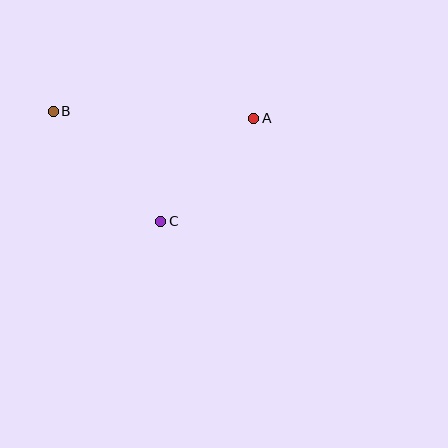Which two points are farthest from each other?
Points A and B are farthest from each other.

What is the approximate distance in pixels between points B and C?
The distance between B and C is approximately 154 pixels.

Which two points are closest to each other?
Points A and C are closest to each other.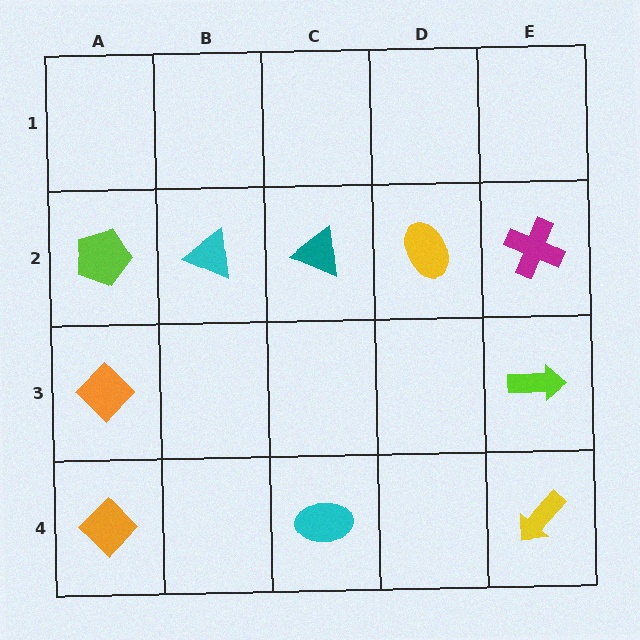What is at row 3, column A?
An orange diamond.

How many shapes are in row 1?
0 shapes.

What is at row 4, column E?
A yellow arrow.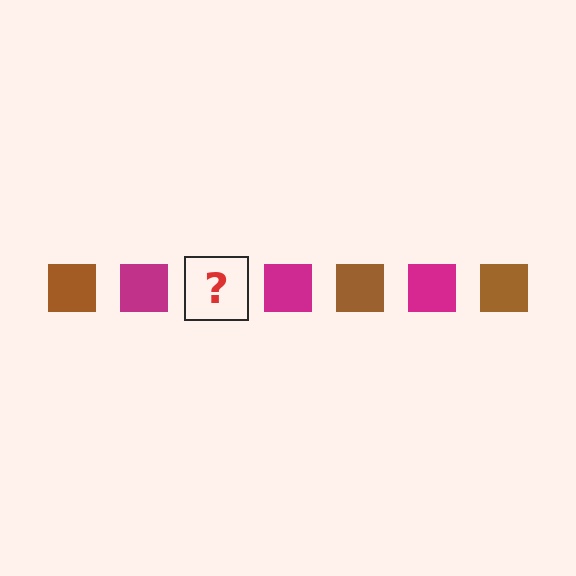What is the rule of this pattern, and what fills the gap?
The rule is that the pattern cycles through brown, magenta squares. The gap should be filled with a brown square.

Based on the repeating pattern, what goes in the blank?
The blank should be a brown square.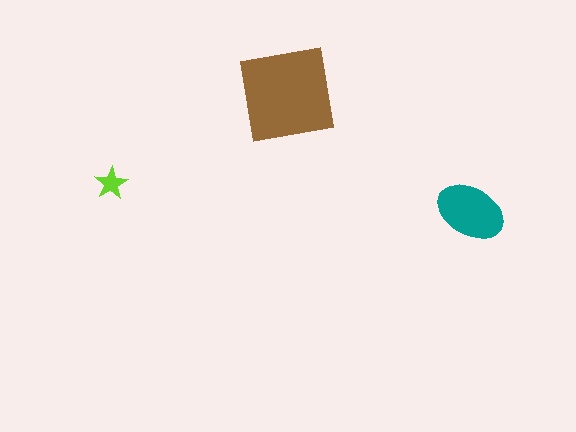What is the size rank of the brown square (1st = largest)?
1st.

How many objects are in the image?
There are 3 objects in the image.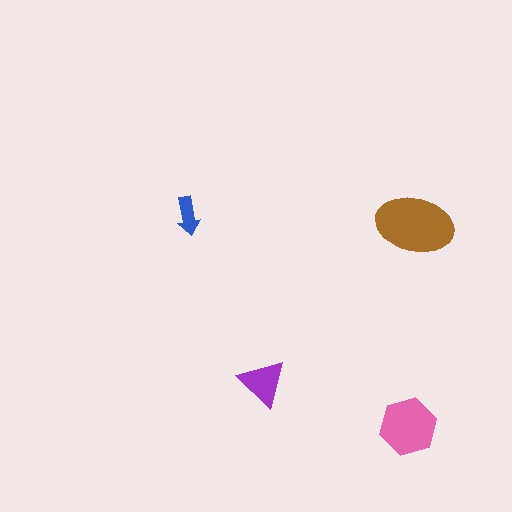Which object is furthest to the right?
The brown ellipse is rightmost.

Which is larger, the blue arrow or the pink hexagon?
The pink hexagon.